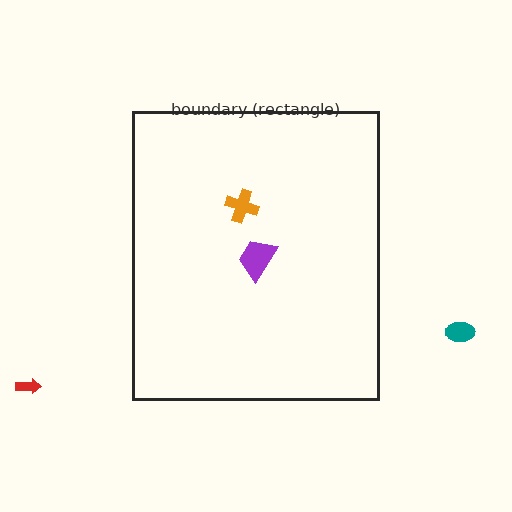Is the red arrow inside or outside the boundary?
Outside.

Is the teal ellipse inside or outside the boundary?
Outside.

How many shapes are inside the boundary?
2 inside, 2 outside.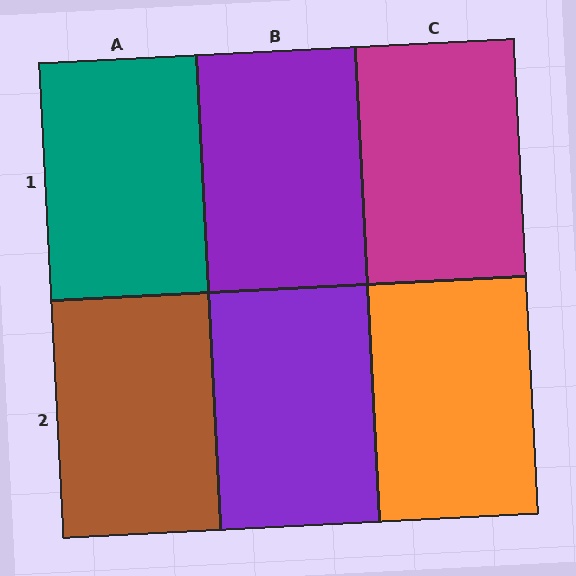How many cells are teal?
1 cell is teal.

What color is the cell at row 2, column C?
Orange.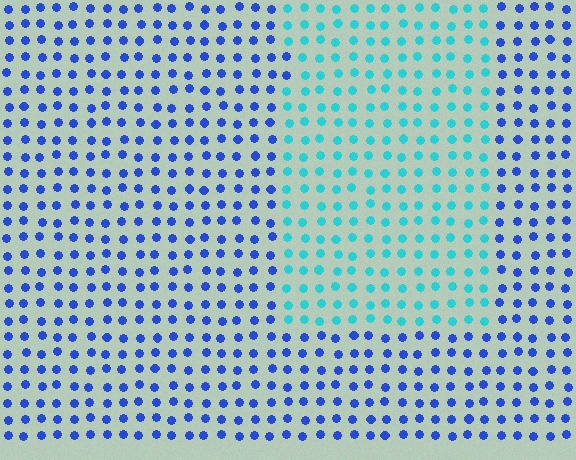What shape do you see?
I see a rectangle.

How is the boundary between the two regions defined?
The boundary is defined purely by a slight shift in hue (about 47 degrees). Spacing, size, and orientation are identical on both sides.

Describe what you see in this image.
The image is filled with small blue elements in a uniform arrangement. A rectangle-shaped region is visible where the elements are tinted to a slightly different hue, forming a subtle color boundary.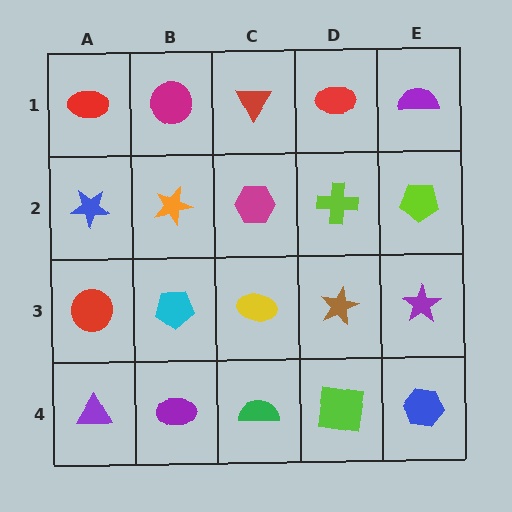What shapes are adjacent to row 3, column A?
A blue star (row 2, column A), a purple triangle (row 4, column A), a cyan pentagon (row 3, column B).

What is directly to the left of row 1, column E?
A red ellipse.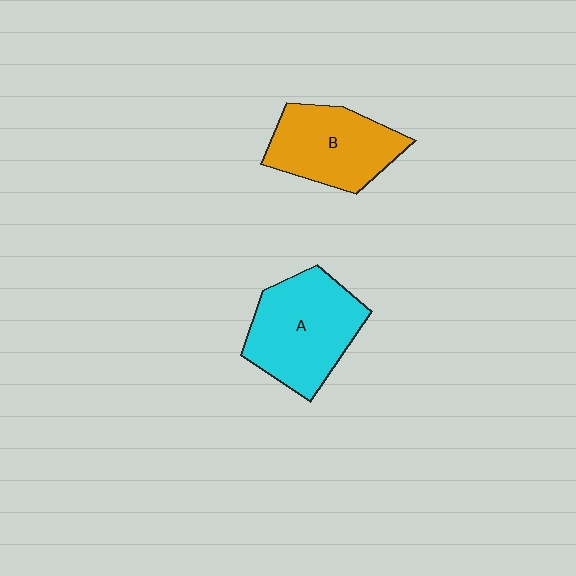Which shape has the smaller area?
Shape B (orange).